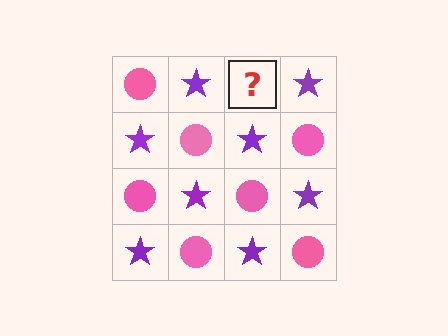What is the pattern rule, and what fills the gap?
The rule is that it alternates pink circle and purple star in a checkerboard pattern. The gap should be filled with a pink circle.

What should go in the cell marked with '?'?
The missing cell should contain a pink circle.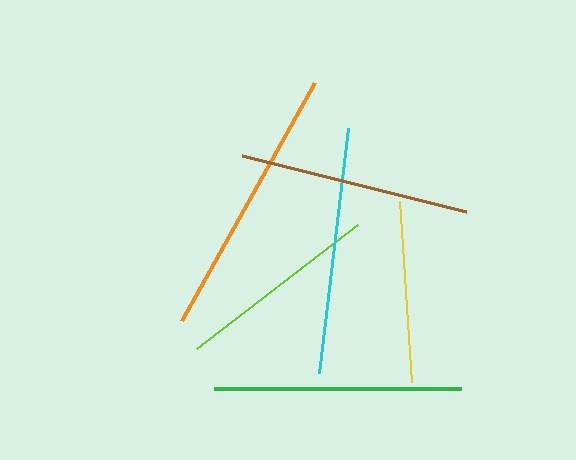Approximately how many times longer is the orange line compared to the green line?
The orange line is approximately 1.1 times the length of the green line.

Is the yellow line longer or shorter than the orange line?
The orange line is longer than the yellow line.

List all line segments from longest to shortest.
From longest to shortest: orange, green, cyan, brown, lime, yellow.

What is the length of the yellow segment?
The yellow segment is approximately 182 pixels long.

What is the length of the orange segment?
The orange segment is approximately 273 pixels long.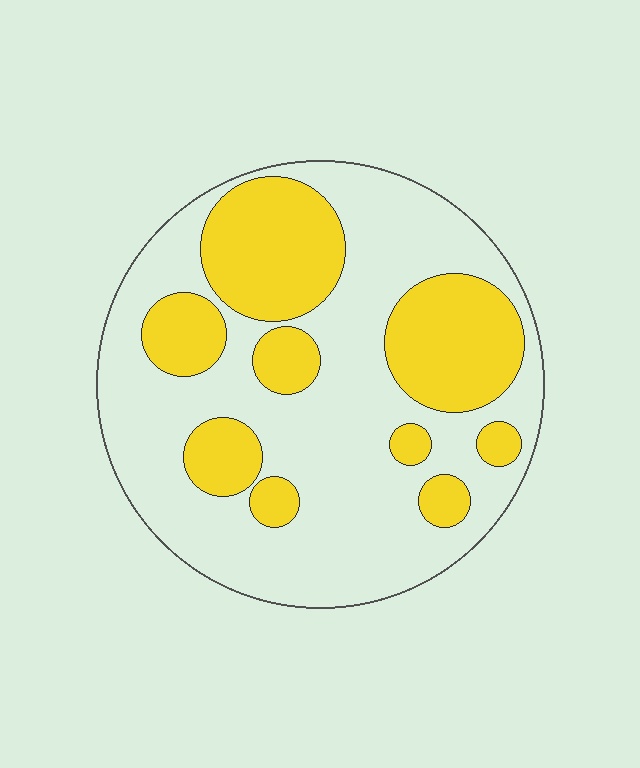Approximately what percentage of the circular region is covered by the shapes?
Approximately 35%.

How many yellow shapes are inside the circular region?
9.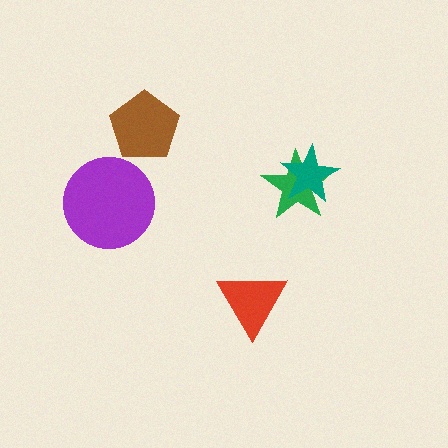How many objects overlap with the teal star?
1 object overlaps with the teal star.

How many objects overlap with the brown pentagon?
0 objects overlap with the brown pentagon.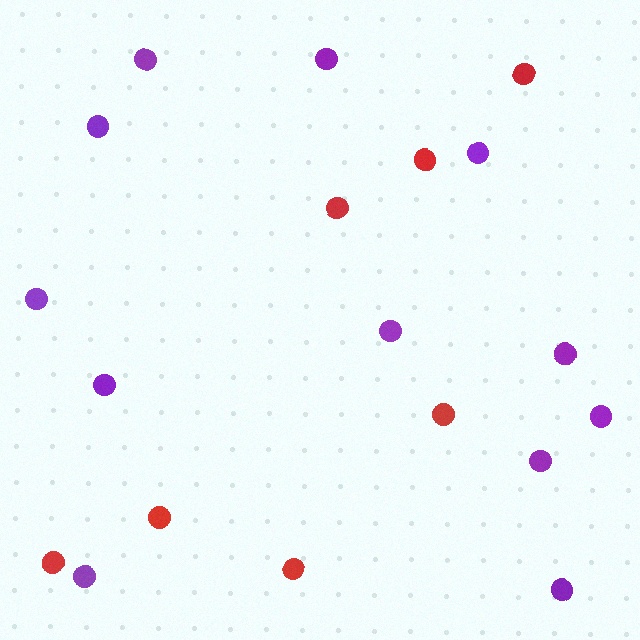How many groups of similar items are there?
There are 2 groups: one group of purple circles (12) and one group of red circles (7).